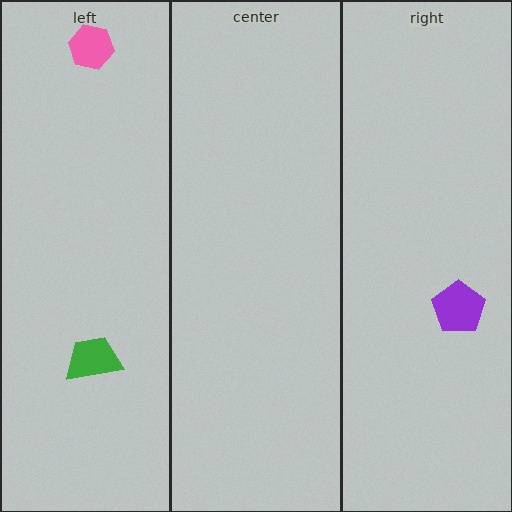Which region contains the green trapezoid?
The left region.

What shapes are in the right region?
The purple pentagon.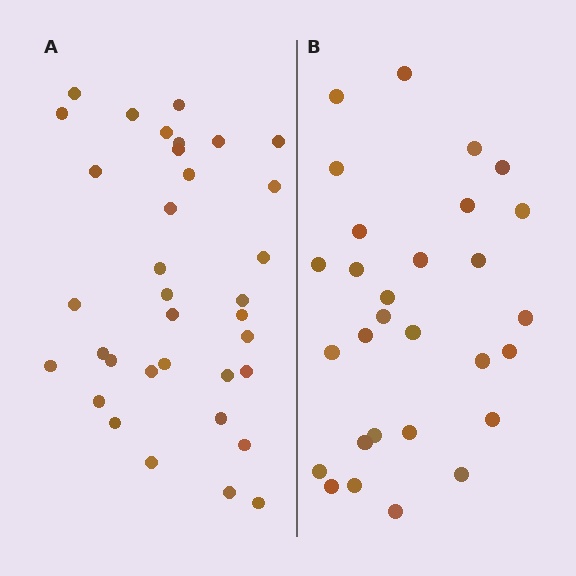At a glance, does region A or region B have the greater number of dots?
Region A (the left region) has more dots.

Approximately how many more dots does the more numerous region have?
Region A has about 6 more dots than region B.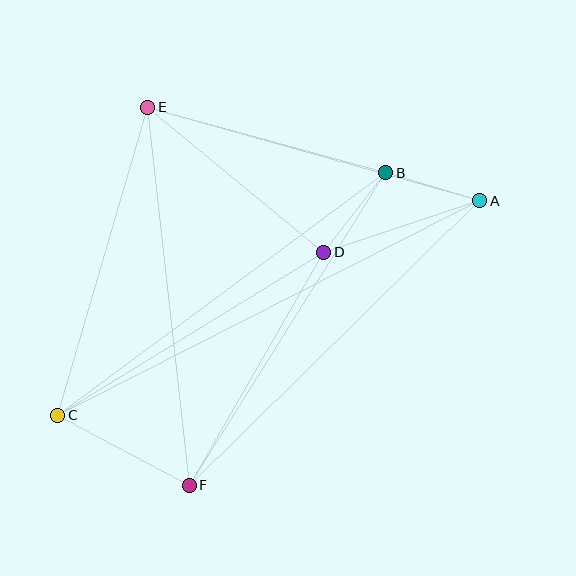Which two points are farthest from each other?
Points A and C are farthest from each other.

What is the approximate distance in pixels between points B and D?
The distance between B and D is approximately 101 pixels.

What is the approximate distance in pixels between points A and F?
The distance between A and F is approximately 406 pixels.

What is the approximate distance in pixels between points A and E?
The distance between A and E is approximately 345 pixels.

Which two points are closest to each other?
Points A and B are closest to each other.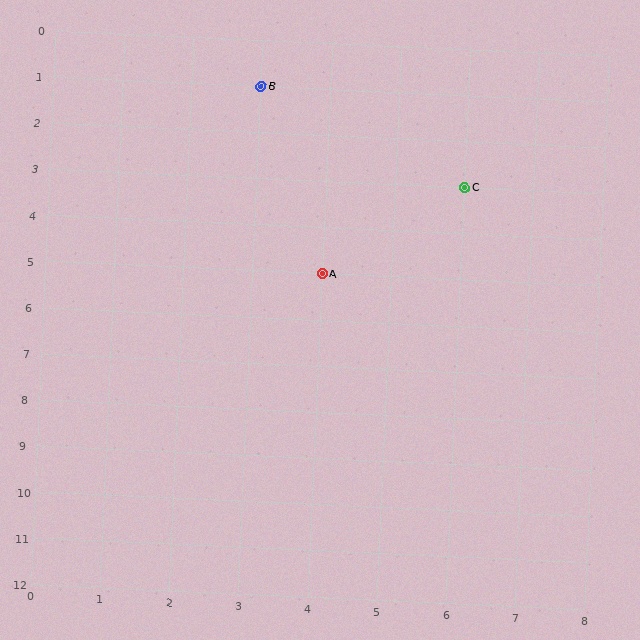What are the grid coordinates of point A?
Point A is at grid coordinates (4, 5).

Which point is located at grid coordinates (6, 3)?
Point C is at (6, 3).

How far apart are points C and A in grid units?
Points C and A are 2 columns and 2 rows apart (about 2.8 grid units diagonally).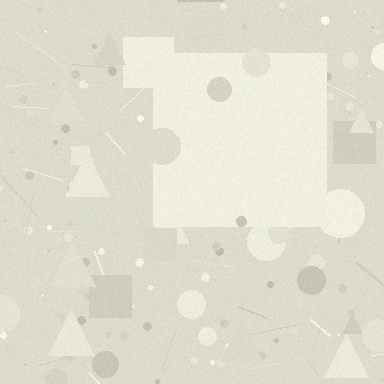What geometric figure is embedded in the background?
A square is embedded in the background.